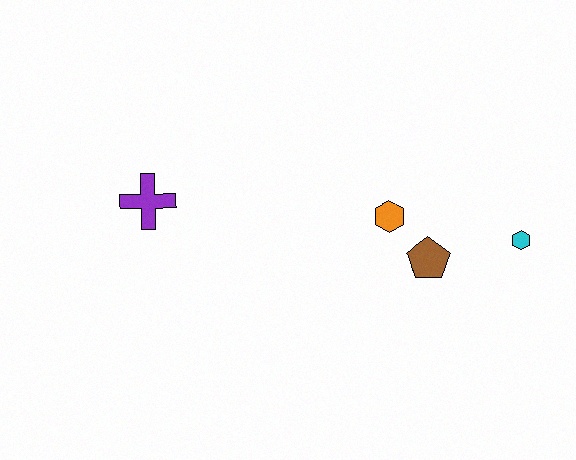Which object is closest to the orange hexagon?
The brown pentagon is closest to the orange hexagon.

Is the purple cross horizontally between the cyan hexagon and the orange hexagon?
No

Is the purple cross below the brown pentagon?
No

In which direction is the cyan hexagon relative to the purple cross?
The cyan hexagon is to the right of the purple cross.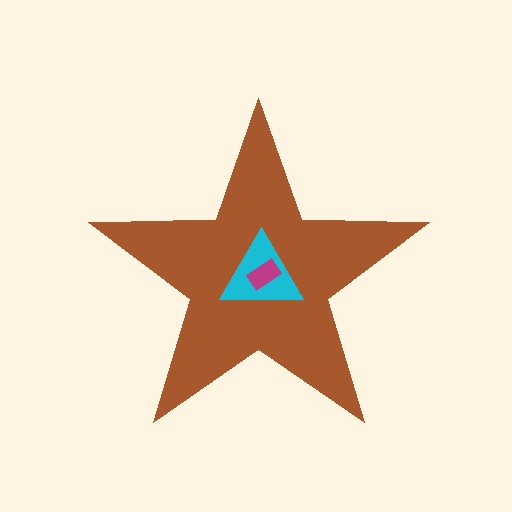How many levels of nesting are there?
3.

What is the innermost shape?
The magenta rectangle.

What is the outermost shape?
The brown star.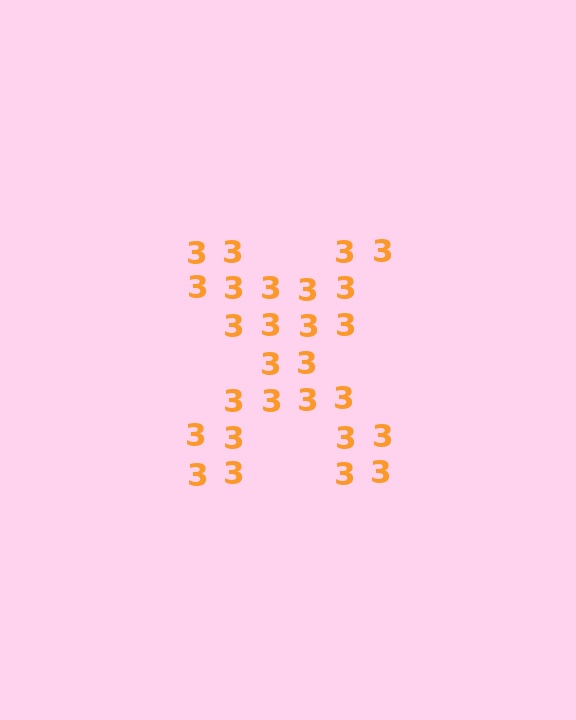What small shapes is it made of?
It is made of small digit 3's.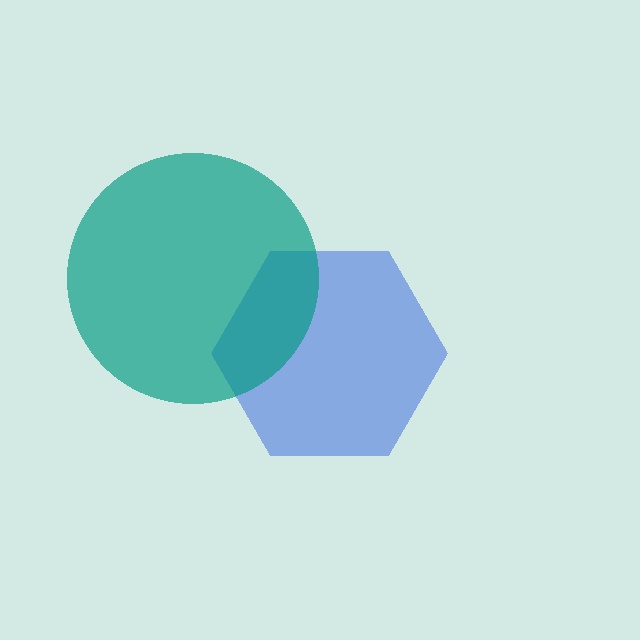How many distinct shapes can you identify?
There are 2 distinct shapes: a blue hexagon, a teal circle.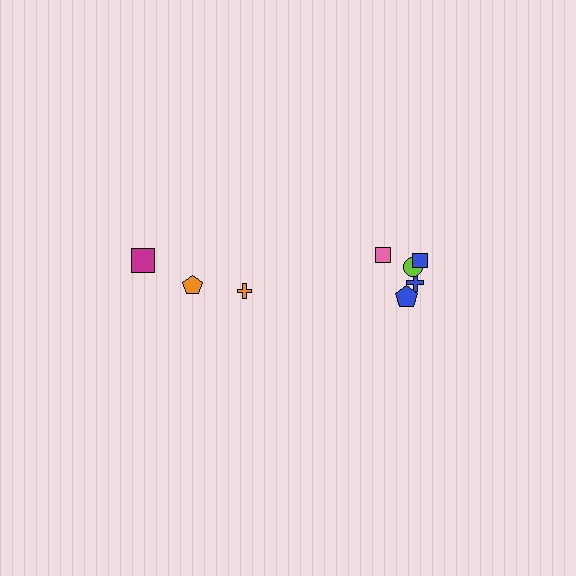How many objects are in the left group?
There are 3 objects.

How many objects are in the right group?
There are 5 objects.